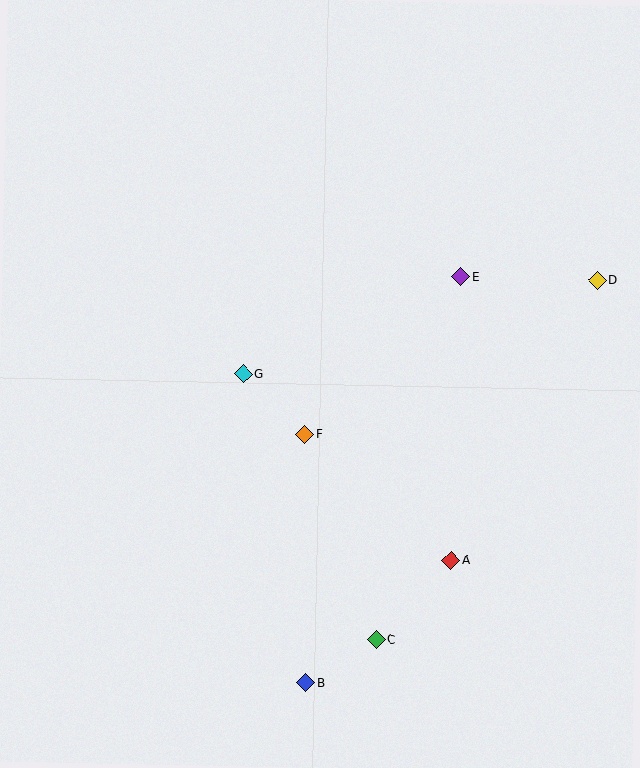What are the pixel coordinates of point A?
Point A is at (451, 560).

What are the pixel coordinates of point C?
Point C is at (376, 640).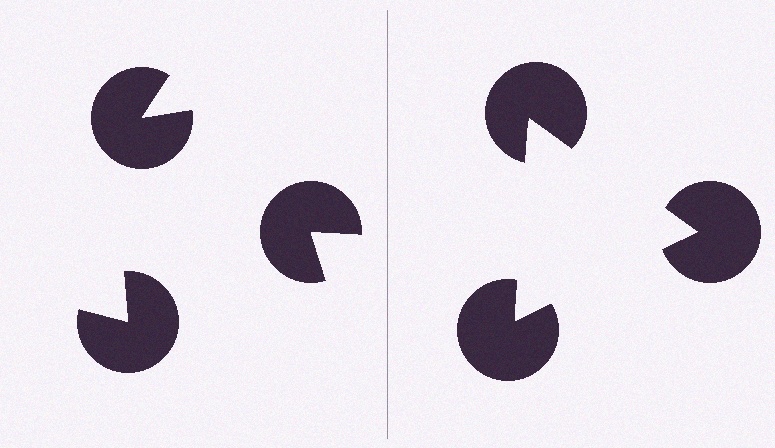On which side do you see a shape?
An illusory triangle appears on the right side. On the left side the wedge cuts are rotated, so no coherent shape forms.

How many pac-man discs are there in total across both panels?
6 — 3 on each side.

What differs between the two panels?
The pac-man discs are positioned identically on both sides; only the wedge orientations differ. On the right they align to a triangle; on the left they are misaligned.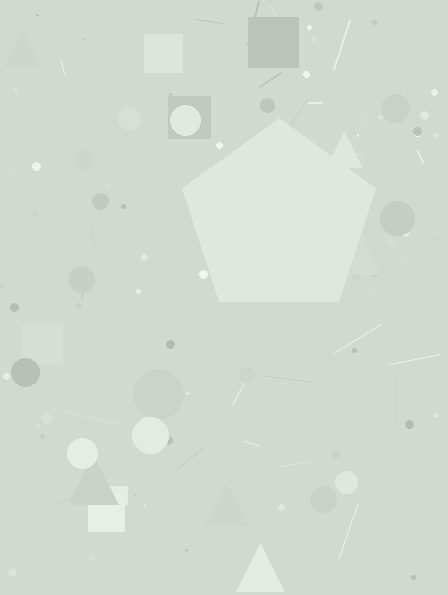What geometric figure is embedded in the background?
A pentagon is embedded in the background.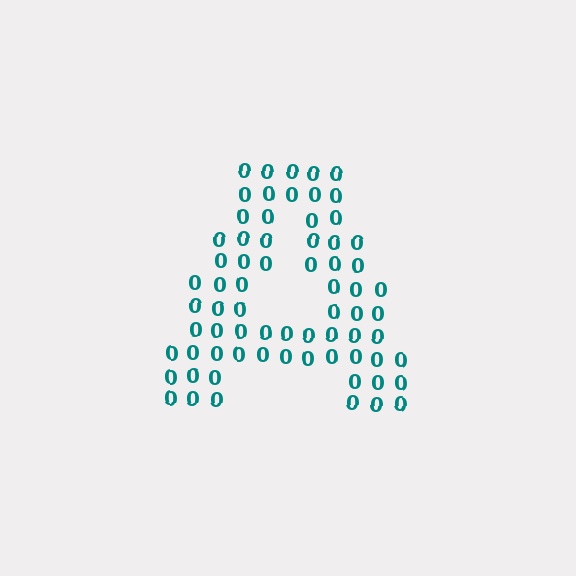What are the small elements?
The small elements are digit 0's.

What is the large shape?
The large shape is the letter A.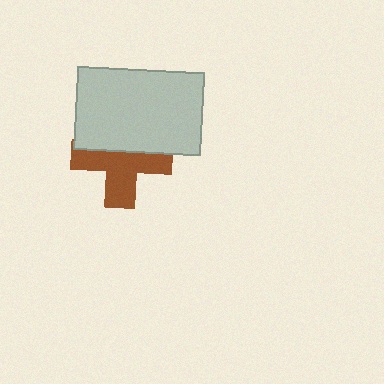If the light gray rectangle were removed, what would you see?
You would see the complete brown cross.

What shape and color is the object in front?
The object in front is a light gray rectangle.